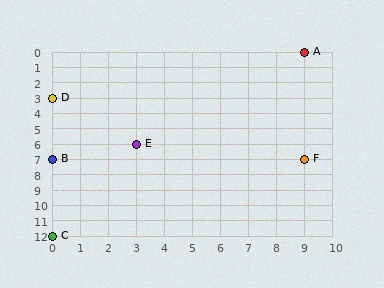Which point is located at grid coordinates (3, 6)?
Point E is at (3, 6).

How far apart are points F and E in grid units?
Points F and E are 6 columns and 1 row apart (about 6.1 grid units diagonally).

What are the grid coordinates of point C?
Point C is at grid coordinates (0, 12).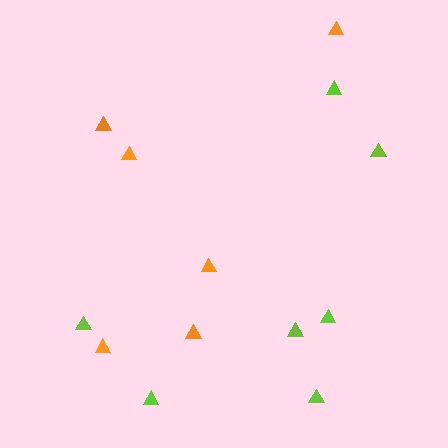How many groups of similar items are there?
There are 2 groups: one group of orange triangles (6) and one group of lime triangles (7).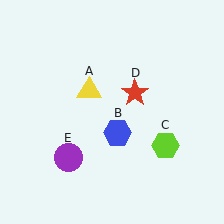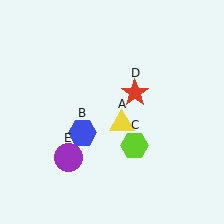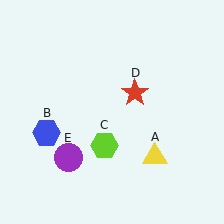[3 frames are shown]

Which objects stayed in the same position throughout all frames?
Red star (object D) and purple circle (object E) remained stationary.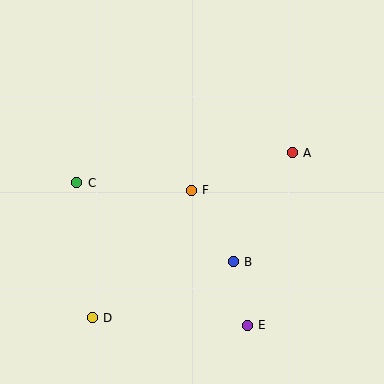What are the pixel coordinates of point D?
Point D is at (92, 318).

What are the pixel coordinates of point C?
Point C is at (77, 183).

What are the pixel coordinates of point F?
Point F is at (191, 190).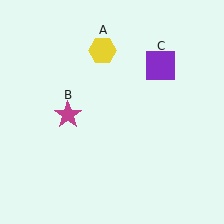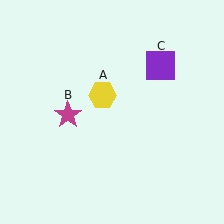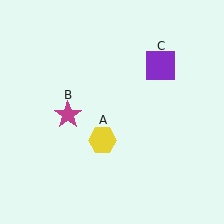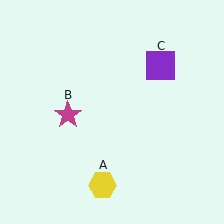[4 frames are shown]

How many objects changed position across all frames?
1 object changed position: yellow hexagon (object A).